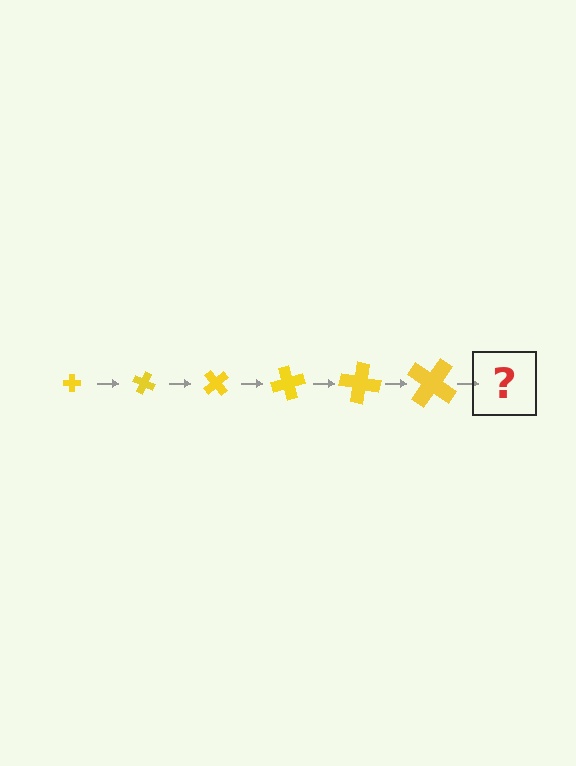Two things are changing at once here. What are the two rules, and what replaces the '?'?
The two rules are that the cross grows larger each step and it rotates 25 degrees each step. The '?' should be a cross, larger than the previous one and rotated 150 degrees from the start.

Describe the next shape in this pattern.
It should be a cross, larger than the previous one and rotated 150 degrees from the start.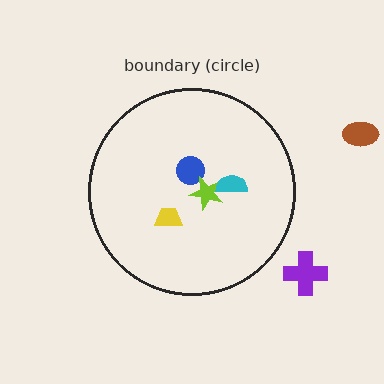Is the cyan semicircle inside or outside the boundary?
Inside.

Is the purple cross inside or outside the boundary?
Outside.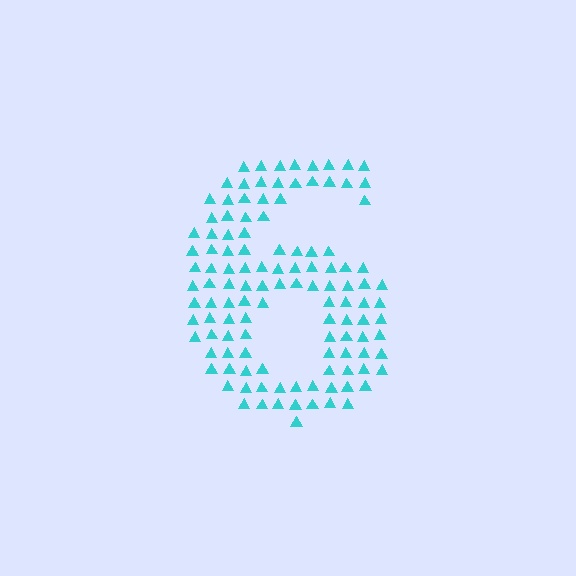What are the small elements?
The small elements are triangles.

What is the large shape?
The large shape is the digit 6.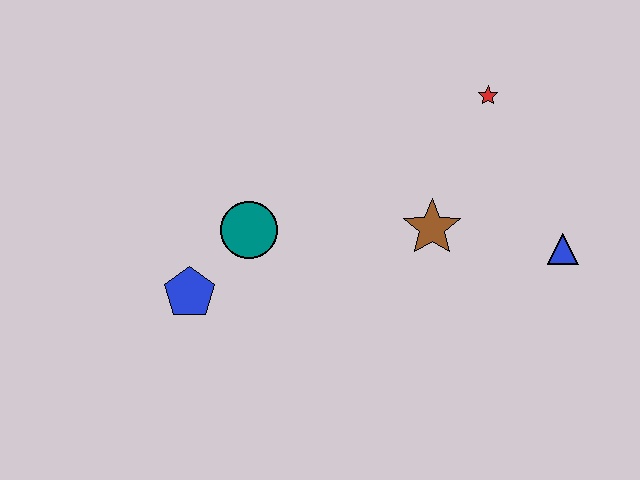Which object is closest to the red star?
The brown star is closest to the red star.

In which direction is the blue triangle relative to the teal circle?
The blue triangle is to the right of the teal circle.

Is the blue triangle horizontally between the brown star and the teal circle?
No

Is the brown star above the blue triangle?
Yes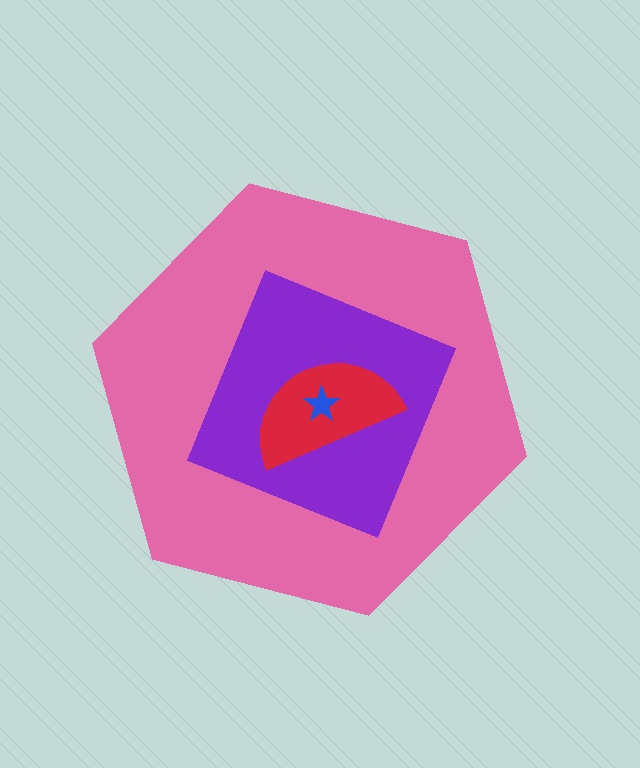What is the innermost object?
The blue star.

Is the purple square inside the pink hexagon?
Yes.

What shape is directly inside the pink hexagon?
The purple square.